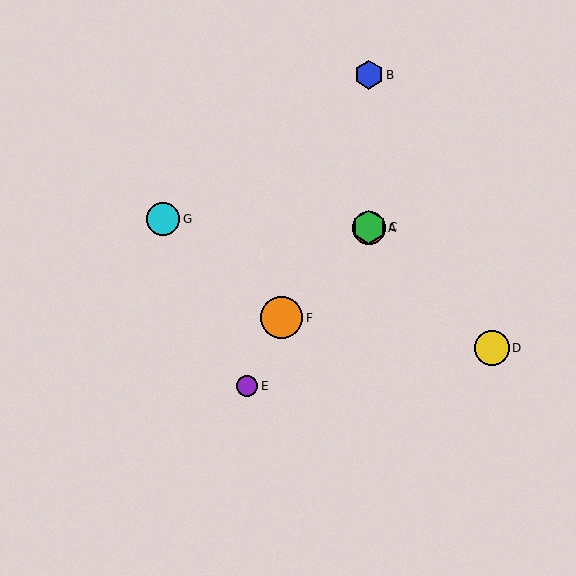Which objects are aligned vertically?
Objects A, B, C are aligned vertically.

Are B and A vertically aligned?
Yes, both are at x≈369.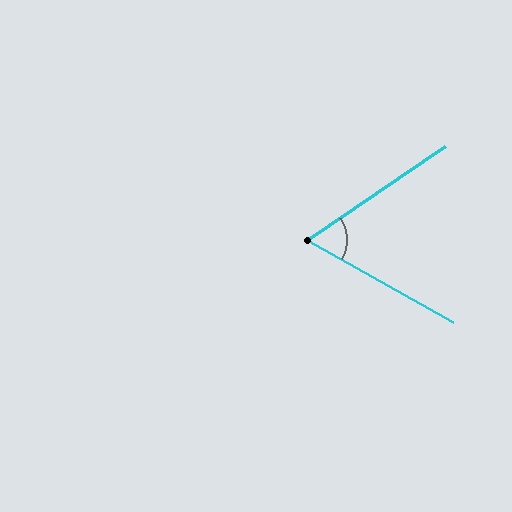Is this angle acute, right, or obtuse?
It is acute.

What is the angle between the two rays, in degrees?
Approximately 64 degrees.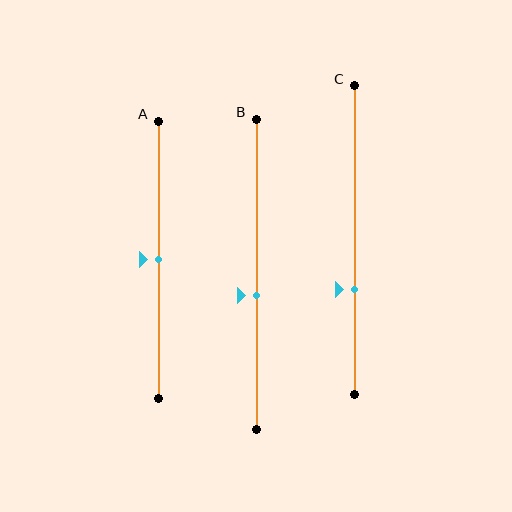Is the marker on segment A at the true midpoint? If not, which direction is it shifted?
Yes, the marker on segment A is at the true midpoint.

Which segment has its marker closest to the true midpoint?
Segment A has its marker closest to the true midpoint.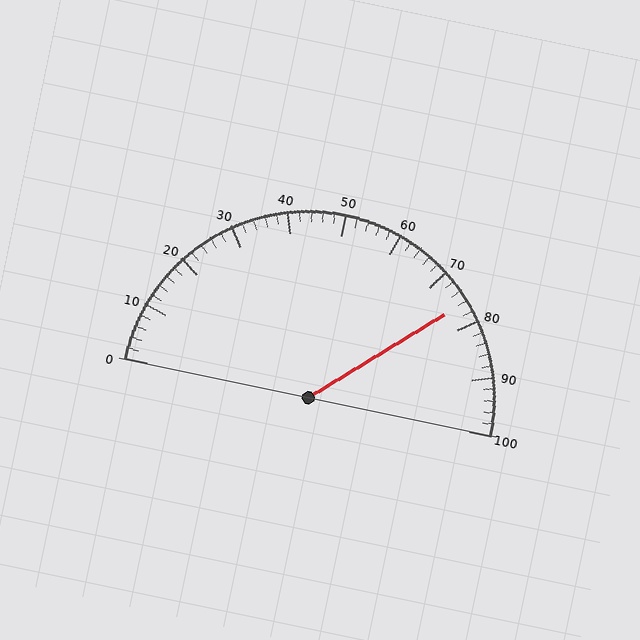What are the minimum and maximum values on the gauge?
The gauge ranges from 0 to 100.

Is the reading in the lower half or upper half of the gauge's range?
The reading is in the upper half of the range (0 to 100).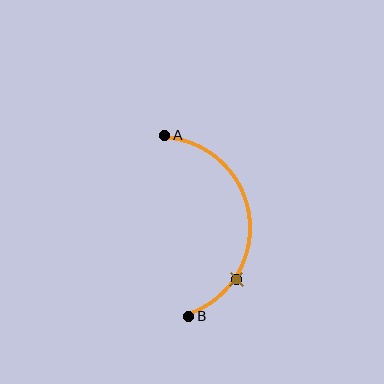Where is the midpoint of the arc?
The arc midpoint is the point on the curve farthest from the straight line joining A and B. It sits to the right of that line.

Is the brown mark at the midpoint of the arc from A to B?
No. The brown mark lies on the arc but is closer to endpoint B. The arc midpoint would be at the point on the curve equidistant along the arc from both A and B.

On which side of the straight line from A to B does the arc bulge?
The arc bulges to the right of the straight line connecting A and B.